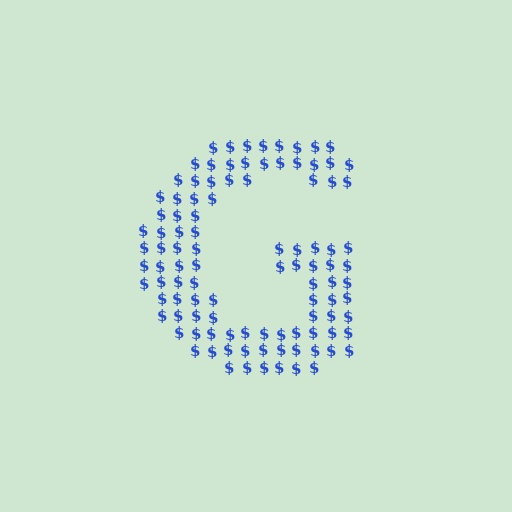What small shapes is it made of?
It is made of small dollar signs.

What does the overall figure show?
The overall figure shows the letter G.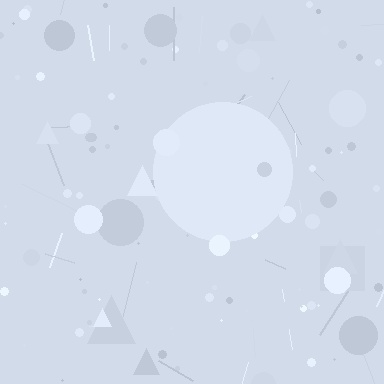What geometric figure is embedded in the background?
A circle is embedded in the background.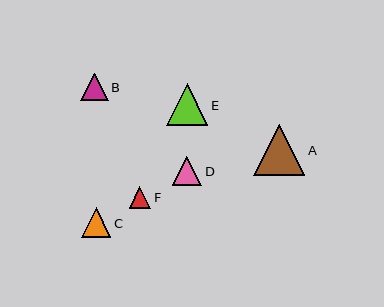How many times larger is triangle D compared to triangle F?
Triangle D is approximately 1.4 times the size of triangle F.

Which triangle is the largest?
Triangle A is the largest with a size of approximately 51 pixels.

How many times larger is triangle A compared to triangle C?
Triangle A is approximately 1.7 times the size of triangle C.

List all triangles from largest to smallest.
From largest to smallest: A, E, C, D, B, F.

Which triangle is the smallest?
Triangle F is the smallest with a size of approximately 22 pixels.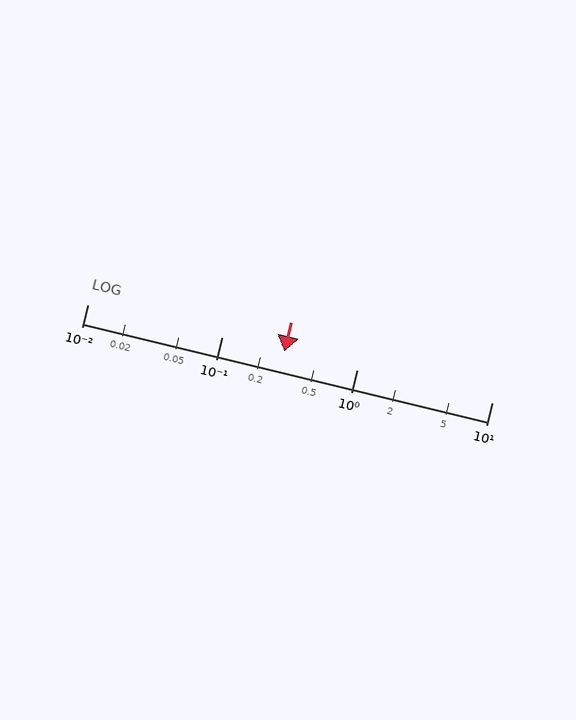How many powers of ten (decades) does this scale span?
The scale spans 3 decades, from 0.01 to 10.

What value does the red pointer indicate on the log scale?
The pointer indicates approximately 0.29.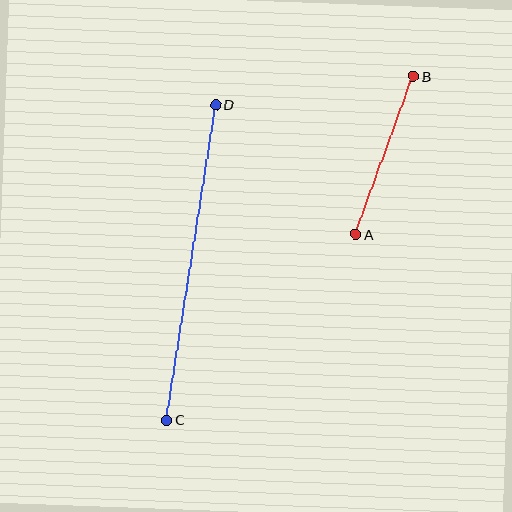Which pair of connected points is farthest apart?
Points C and D are farthest apart.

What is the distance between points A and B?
The distance is approximately 168 pixels.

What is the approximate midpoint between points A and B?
The midpoint is at approximately (385, 155) pixels.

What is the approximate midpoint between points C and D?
The midpoint is at approximately (191, 262) pixels.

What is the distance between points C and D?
The distance is approximately 319 pixels.